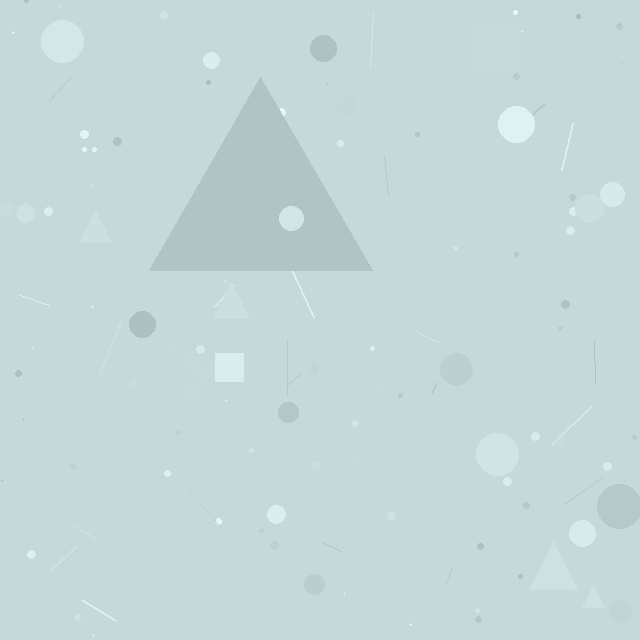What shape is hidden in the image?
A triangle is hidden in the image.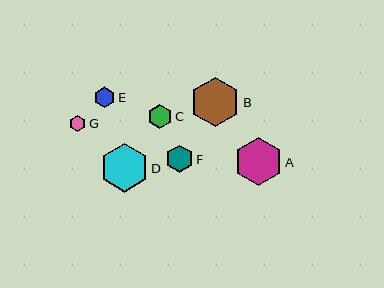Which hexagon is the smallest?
Hexagon G is the smallest with a size of approximately 16 pixels.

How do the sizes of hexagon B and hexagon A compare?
Hexagon B and hexagon A are approximately the same size.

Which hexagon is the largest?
Hexagon B is the largest with a size of approximately 49 pixels.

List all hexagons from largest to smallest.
From largest to smallest: B, D, A, F, C, E, G.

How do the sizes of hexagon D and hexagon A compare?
Hexagon D and hexagon A are approximately the same size.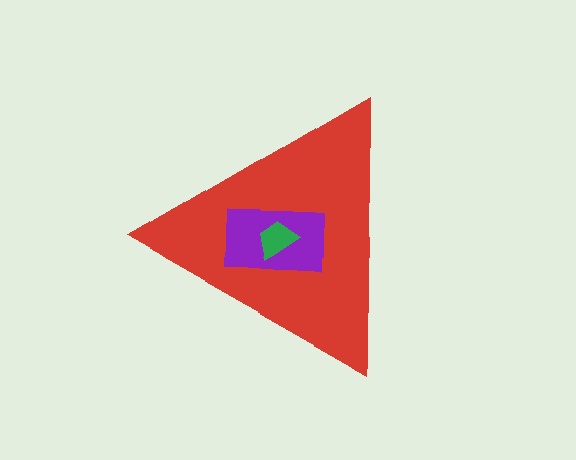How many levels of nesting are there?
3.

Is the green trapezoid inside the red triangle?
Yes.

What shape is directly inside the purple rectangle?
The green trapezoid.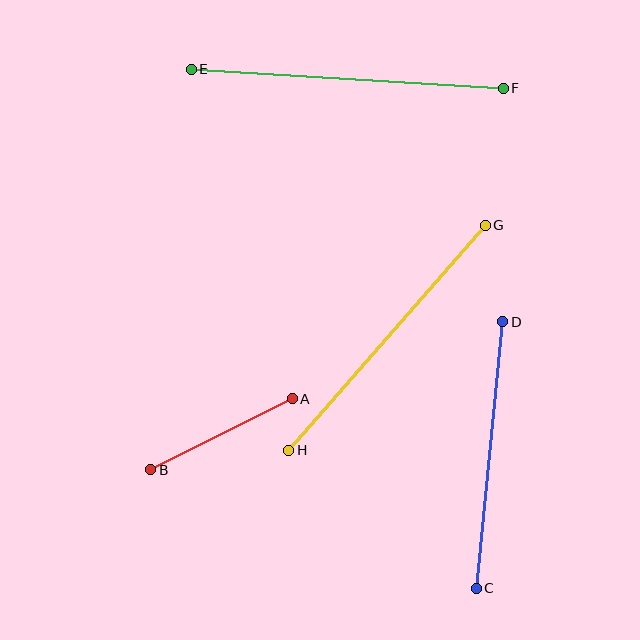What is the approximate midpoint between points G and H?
The midpoint is at approximately (387, 338) pixels.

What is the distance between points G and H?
The distance is approximately 299 pixels.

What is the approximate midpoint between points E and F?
The midpoint is at approximately (347, 79) pixels.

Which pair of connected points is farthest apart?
Points E and F are farthest apart.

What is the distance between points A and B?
The distance is approximately 158 pixels.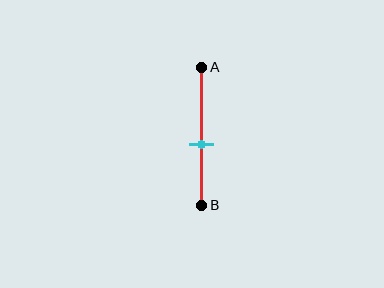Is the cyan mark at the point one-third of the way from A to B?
No, the mark is at about 55% from A, not at the 33% one-third point.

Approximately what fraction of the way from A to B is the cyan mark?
The cyan mark is approximately 55% of the way from A to B.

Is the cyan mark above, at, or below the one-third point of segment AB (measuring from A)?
The cyan mark is below the one-third point of segment AB.